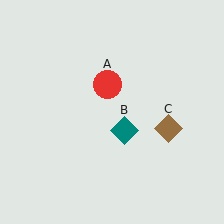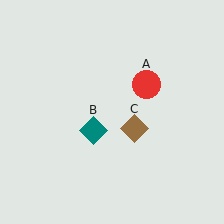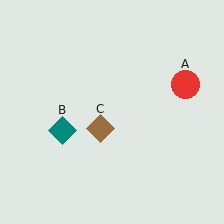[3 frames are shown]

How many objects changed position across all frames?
3 objects changed position: red circle (object A), teal diamond (object B), brown diamond (object C).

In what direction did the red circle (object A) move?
The red circle (object A) moved right.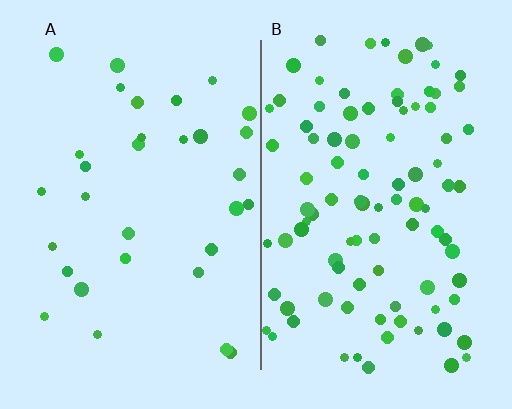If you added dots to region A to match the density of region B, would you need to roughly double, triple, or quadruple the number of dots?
Approximately triple.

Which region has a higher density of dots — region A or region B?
B (the right).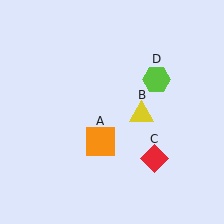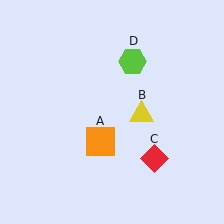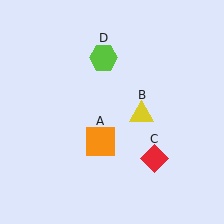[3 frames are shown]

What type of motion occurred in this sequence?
The lime hexagon (object D) rotated counterclockwise around the center of the scene.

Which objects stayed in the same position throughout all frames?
Orange square (object A) and yellow triangle (object B) and red diamond (object C) remained stationary.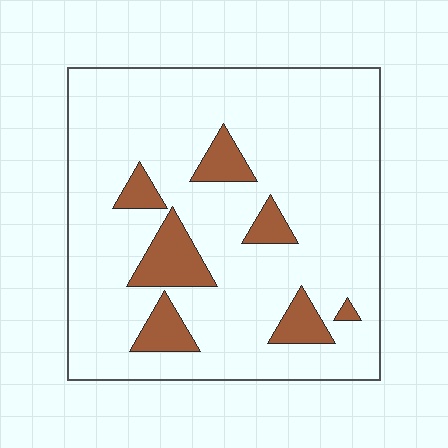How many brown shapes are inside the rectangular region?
7.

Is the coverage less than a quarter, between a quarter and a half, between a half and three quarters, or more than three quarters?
Less than a quarter.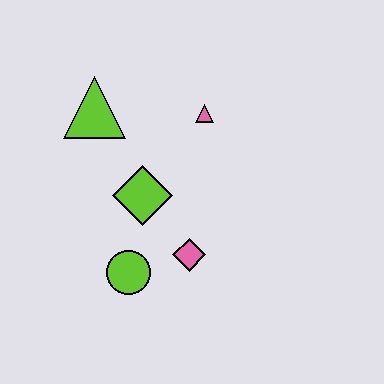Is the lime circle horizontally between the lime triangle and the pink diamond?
Yes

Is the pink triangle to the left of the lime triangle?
No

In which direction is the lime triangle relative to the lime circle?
The lime triangle is above the lime circle.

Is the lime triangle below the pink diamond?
No